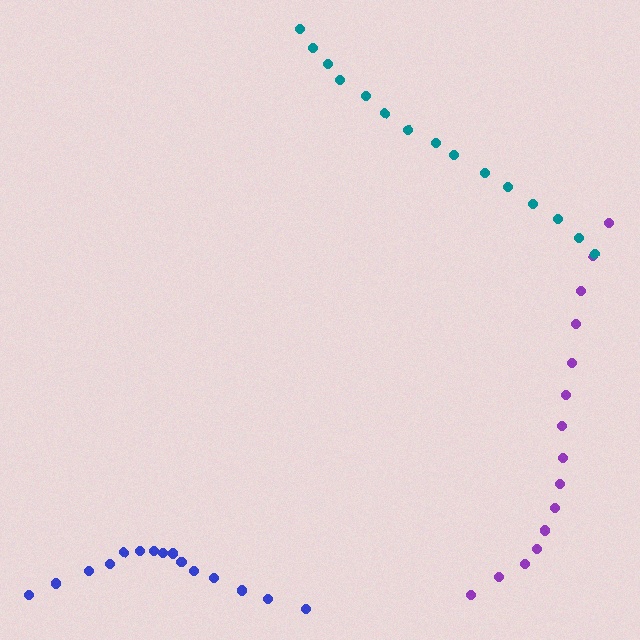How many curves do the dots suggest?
There are 3 distinct paths.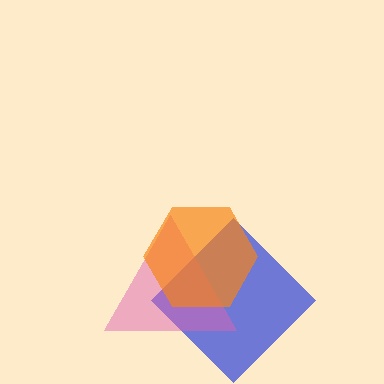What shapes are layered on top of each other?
The layered shapes are: a blue diamond, a pink triangle, an orange hexagon.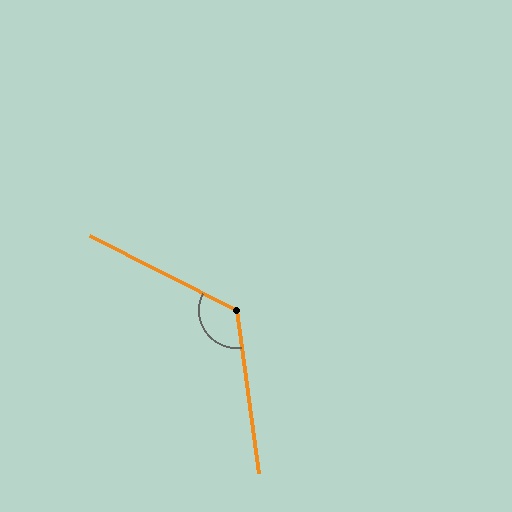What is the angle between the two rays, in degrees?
Approximately 125 degrees.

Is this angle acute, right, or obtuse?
It is obtuse.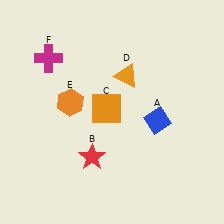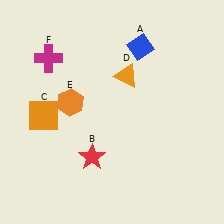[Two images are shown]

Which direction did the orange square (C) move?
The orange square (C) moved left.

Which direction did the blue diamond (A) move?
The blue diamond (A) moved up.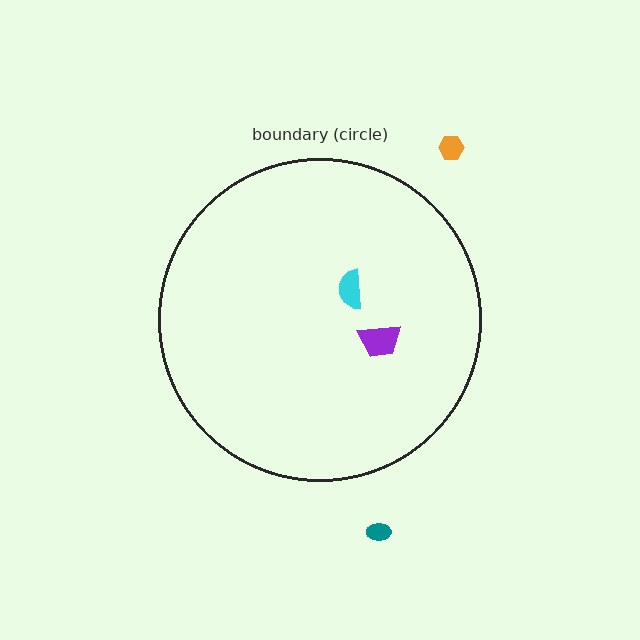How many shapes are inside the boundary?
2 inside, 2 outside.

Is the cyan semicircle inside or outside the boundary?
Inside.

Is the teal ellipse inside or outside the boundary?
Outside.